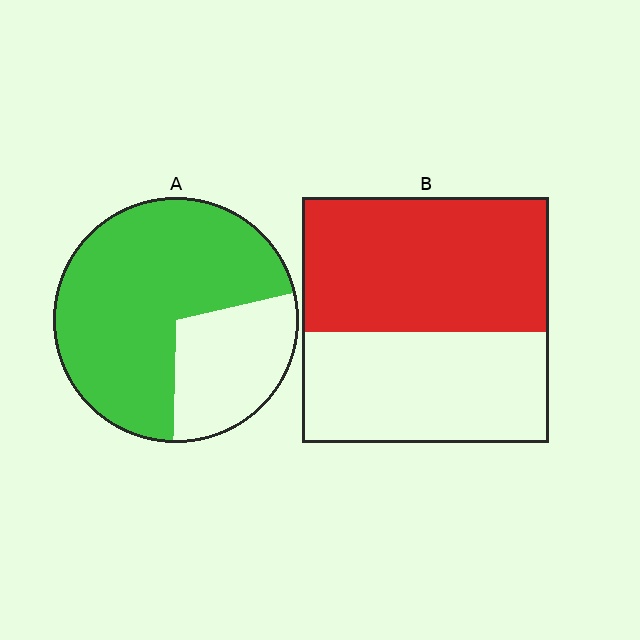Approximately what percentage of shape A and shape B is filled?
A is approximately 70% and B is approximately 55%.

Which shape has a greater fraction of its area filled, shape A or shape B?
Shape A.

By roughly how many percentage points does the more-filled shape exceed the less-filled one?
By roughly 15 percentage points (A over B).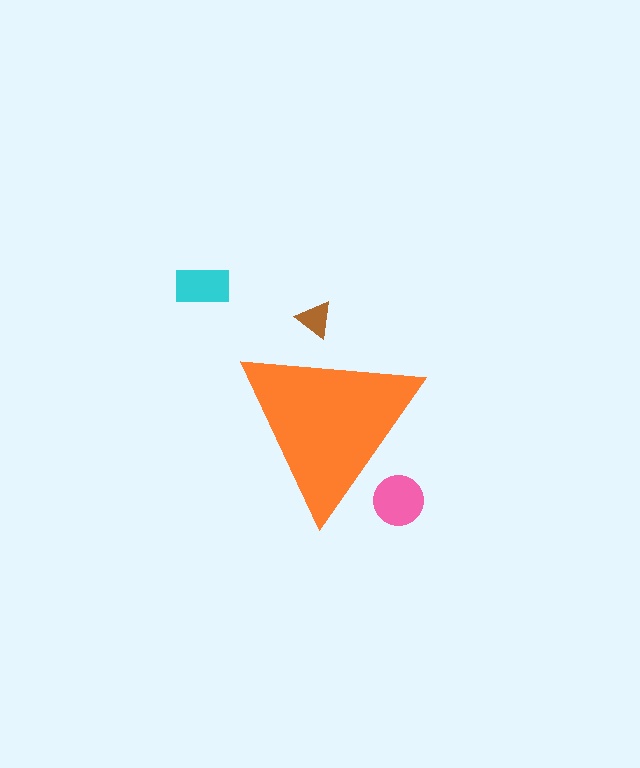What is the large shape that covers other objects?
An orange triangle.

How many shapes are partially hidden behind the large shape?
2 shapes are partially hidden.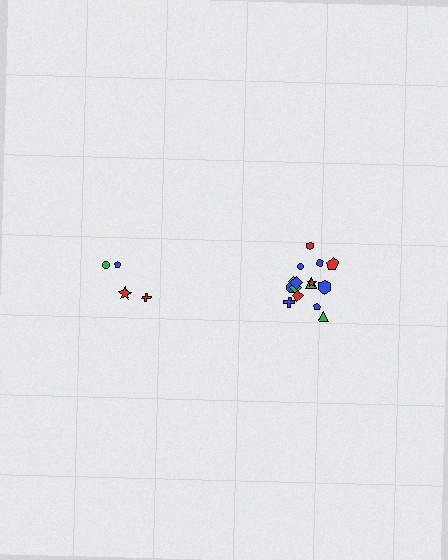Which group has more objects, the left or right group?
The right group.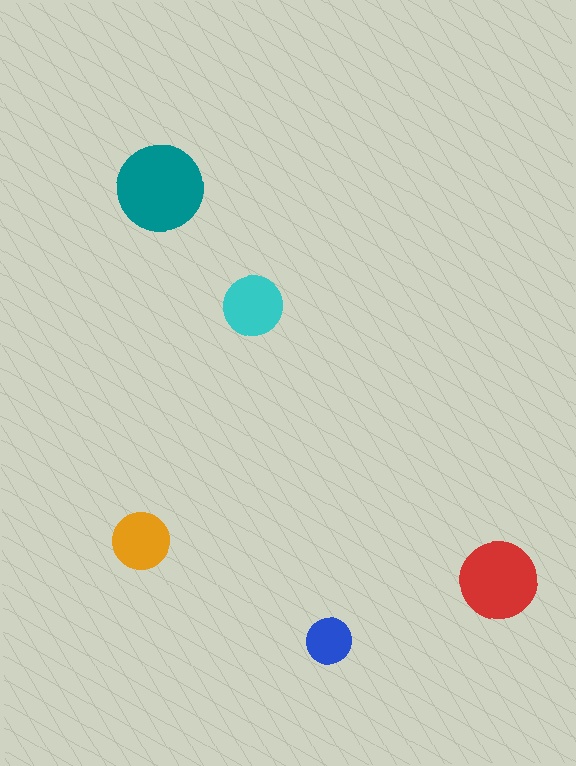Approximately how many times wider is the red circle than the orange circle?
About 1.5 times wider.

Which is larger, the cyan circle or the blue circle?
The cyan one.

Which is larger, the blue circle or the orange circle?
The orange one.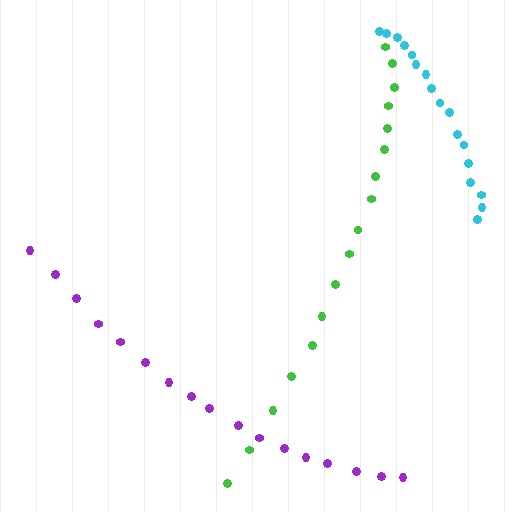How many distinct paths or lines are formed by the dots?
There are 3 distinct paths.